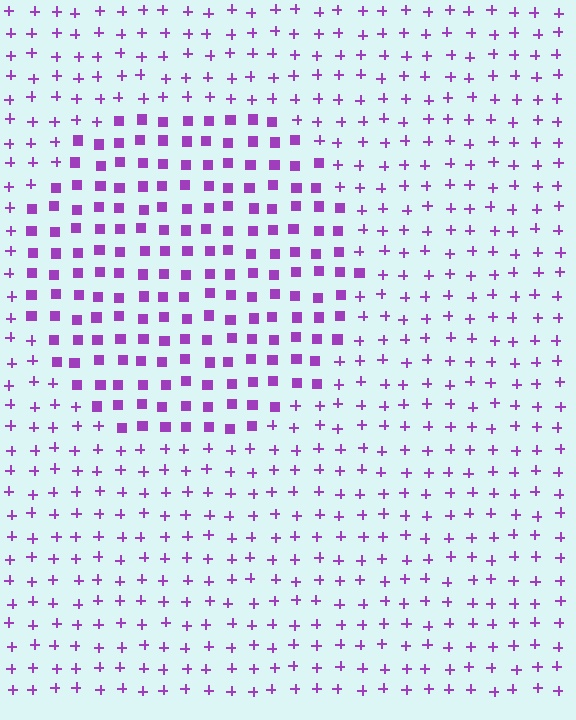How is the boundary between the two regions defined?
The boundary is defined by a change in element shape: squares inside vs. plus signs outside. All elements share the same color and spacing.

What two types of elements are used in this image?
The image uses squares inside the circle region and plus signs outside it.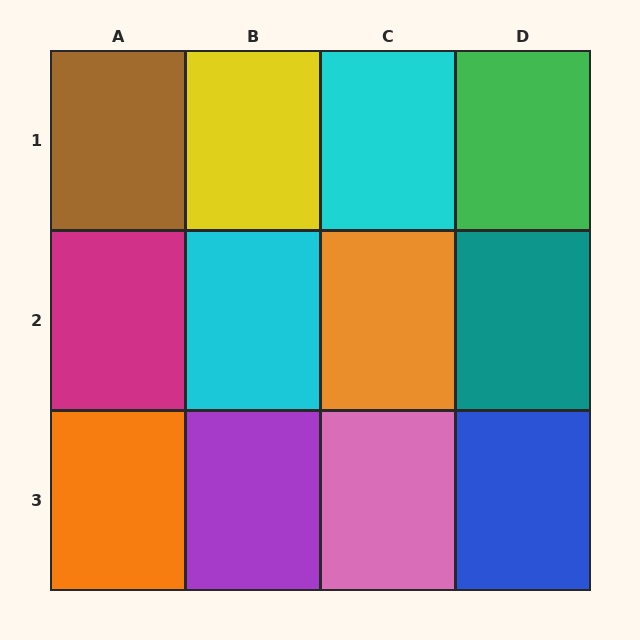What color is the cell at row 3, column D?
Blue.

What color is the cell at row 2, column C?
Orange.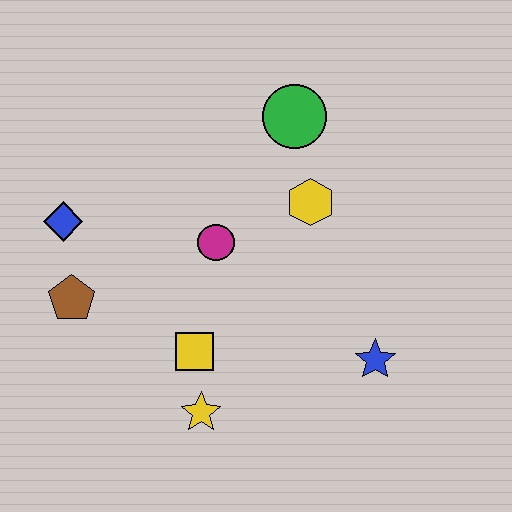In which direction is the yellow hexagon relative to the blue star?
The yellow hexagon is above the blue star.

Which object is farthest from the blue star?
The blue diamond is farthest from the blue star.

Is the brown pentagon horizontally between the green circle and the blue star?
No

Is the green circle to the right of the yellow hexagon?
No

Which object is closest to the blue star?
The yellow hexagon is closest to the blue star.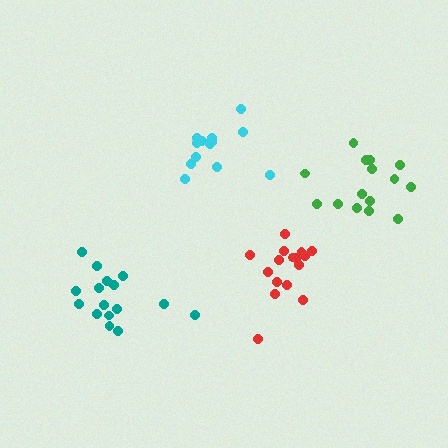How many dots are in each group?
Group 1: 13 dots, Group 2: 15 dots, Group 3: 16 dots, Group 4: 16 dots (60 total).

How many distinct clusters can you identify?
There are 4 distinct clusters.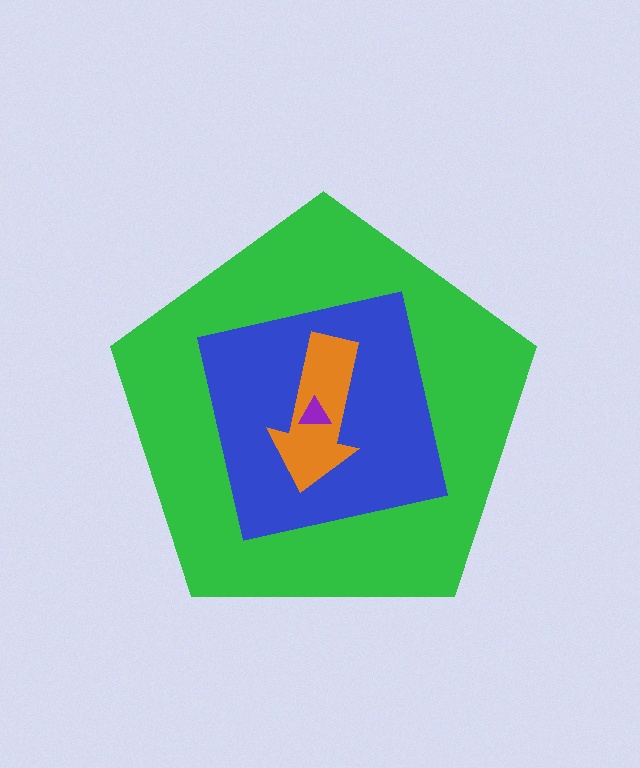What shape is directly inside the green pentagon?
The blue square.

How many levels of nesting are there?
4.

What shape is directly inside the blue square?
The orange arrow.